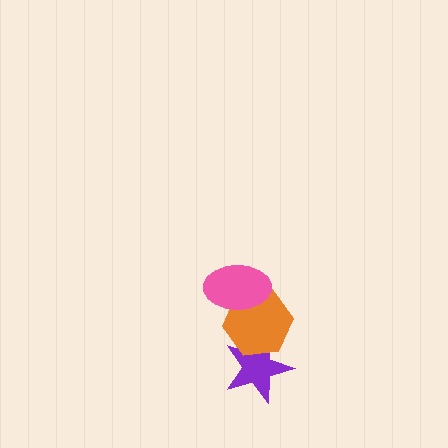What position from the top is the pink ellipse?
The pink ellipse is 1st from the top.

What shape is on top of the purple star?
The orange hexagon is on top of the purple star.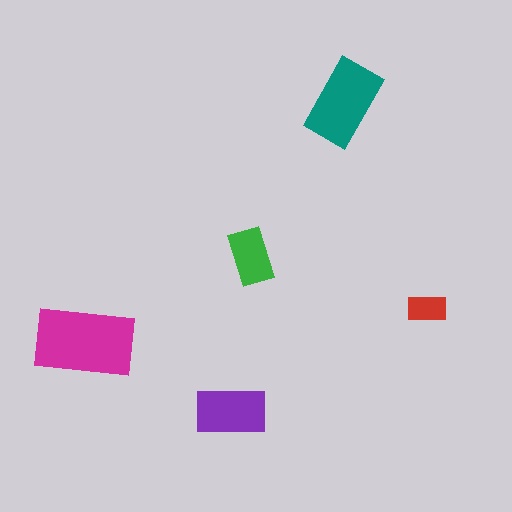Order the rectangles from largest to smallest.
the magenta one, the teal one, the purple one, the green one, the red one.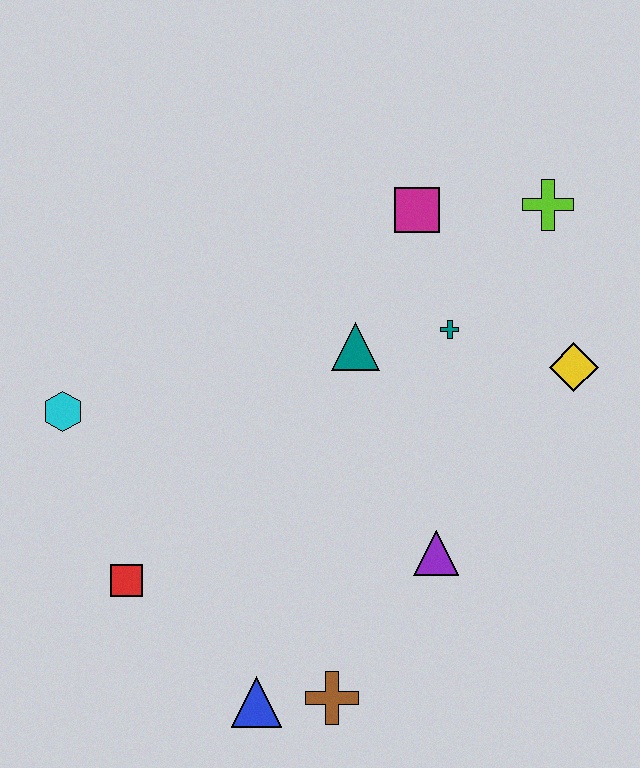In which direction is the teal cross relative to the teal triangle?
The teal cross is to the right of the teal triangle.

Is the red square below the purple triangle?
Yes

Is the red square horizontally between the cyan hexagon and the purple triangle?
Yes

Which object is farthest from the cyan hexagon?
The lime cross is farthest from the cyan hexagon.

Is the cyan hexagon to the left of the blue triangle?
Yes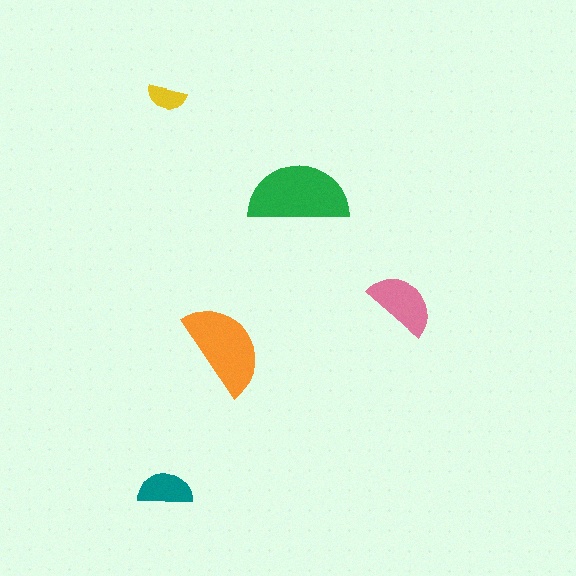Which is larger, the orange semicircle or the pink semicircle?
The orange one.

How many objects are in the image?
There are 5 objects in the image.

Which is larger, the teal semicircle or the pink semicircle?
The pink one.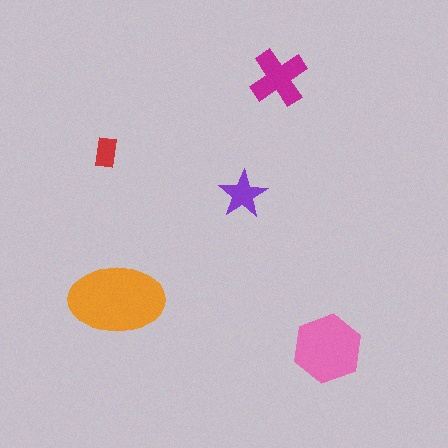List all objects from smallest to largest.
The red rectangle, the purple star, the magenta cross, the pink hexagon, the orange ellipse.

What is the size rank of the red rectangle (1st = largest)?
5th.